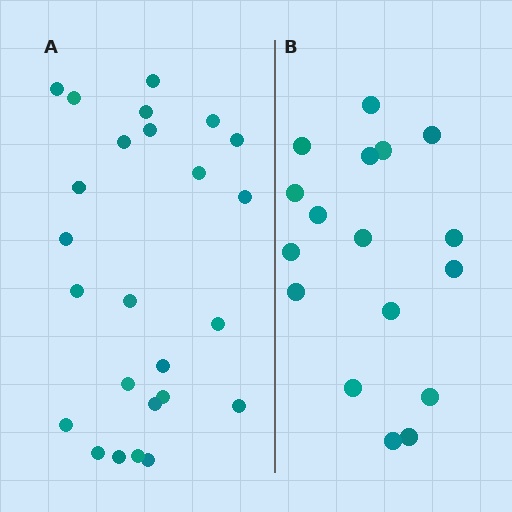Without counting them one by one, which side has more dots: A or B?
Region A (the left region) has more dots.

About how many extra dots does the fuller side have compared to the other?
Region A has roughly 8 or so more dots than region B.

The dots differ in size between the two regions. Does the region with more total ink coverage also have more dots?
No. Region B has more total ink coverage because its dots are larger, but region A actually contains more individual dots. Total area can be misleading — the number of items is what matters here.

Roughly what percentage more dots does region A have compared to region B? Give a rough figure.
About 45% more.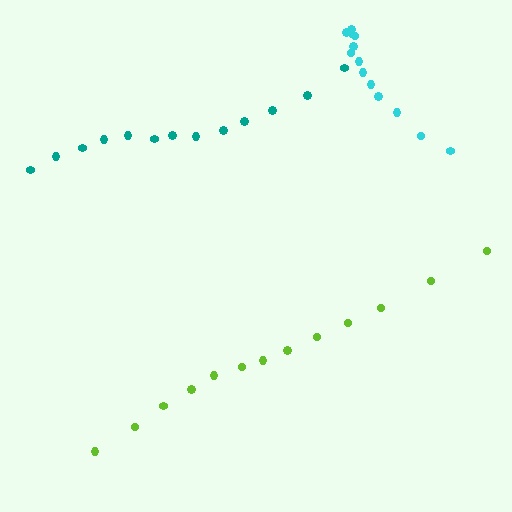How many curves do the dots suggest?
There are 3 distinct paths.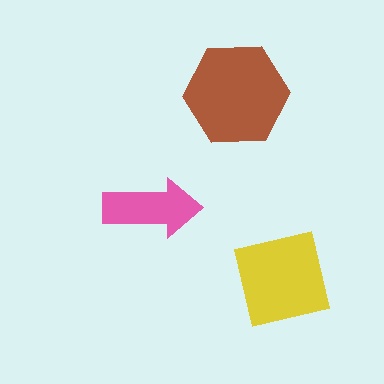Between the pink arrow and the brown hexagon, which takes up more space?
The brown hexagon.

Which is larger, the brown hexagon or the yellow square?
The brown hexagon.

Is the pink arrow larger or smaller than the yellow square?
Smaller.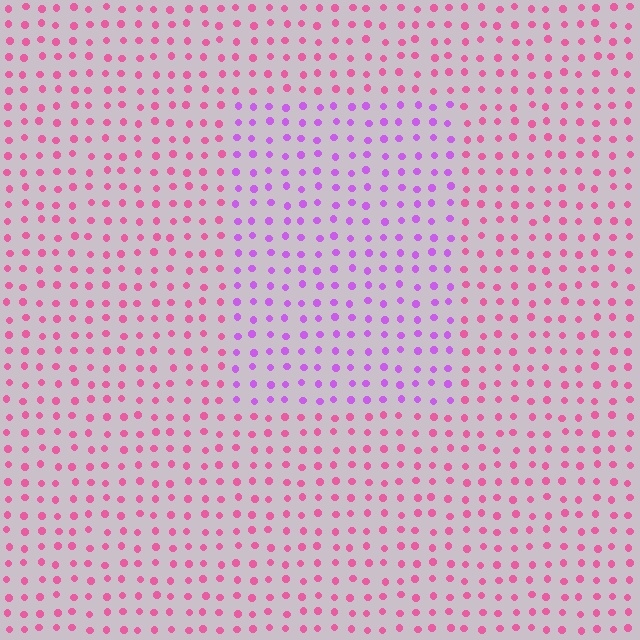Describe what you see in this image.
The image is filled with small pink elements in a uniform arrangement. A rectangle-shaped region is visible where the elements are tinted to a slightly different hue, forming a subtle color boundary.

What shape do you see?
I see a rectangle.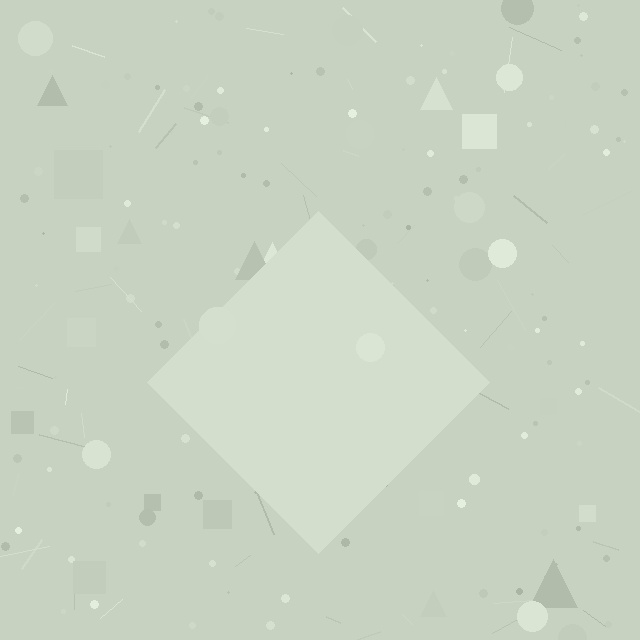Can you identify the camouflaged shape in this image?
The camouflaged shape is a diamond.